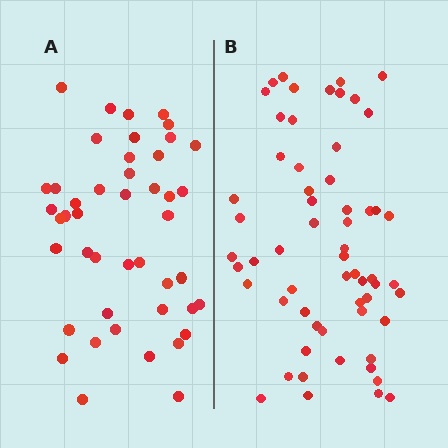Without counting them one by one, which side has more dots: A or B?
Region B (the right region) has more dots.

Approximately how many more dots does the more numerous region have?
Region B has approximately 15 more dots than region A.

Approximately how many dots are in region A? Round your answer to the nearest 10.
About 40 dots. (The exact count is 45, which rounds to 40.)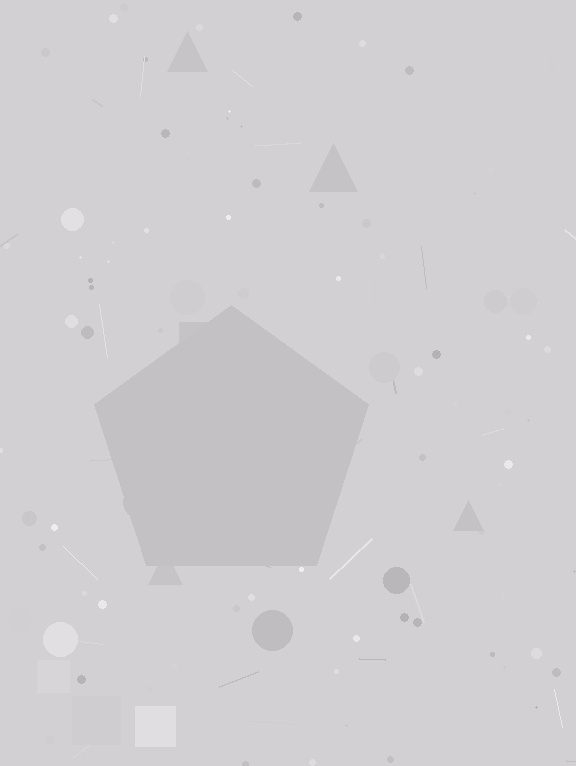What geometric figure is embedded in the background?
A pentagon is embedded in the background.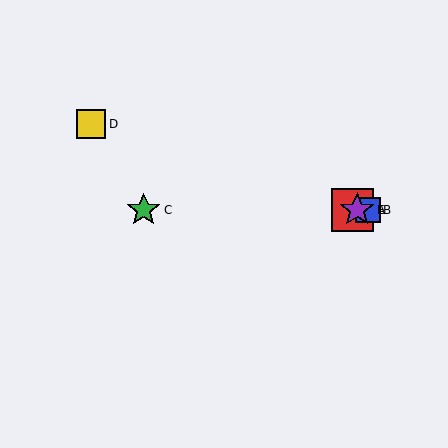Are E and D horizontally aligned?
No, E is at y≈210 and D is at y≈124.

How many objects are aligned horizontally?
4 objects (A, B, C, E) are aligned horizontally.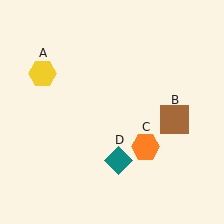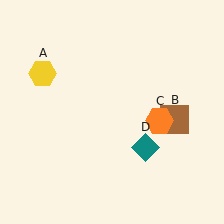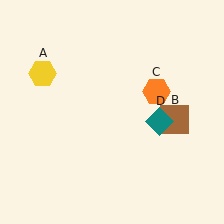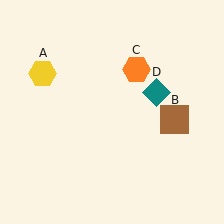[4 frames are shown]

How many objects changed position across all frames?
2 objects changed position: orange hexagon (object C), teal diamond (object D).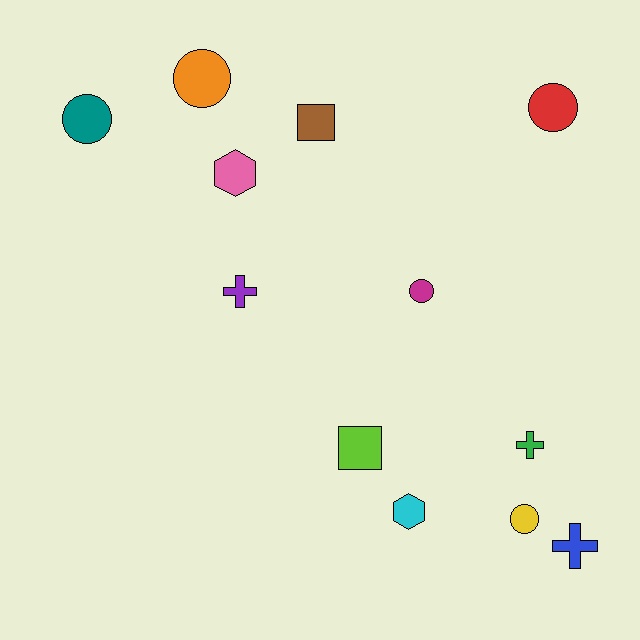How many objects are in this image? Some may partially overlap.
There are 12 objects.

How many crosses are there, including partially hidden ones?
There are 3 crosses.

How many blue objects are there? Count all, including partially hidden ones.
There is 1 blue object.